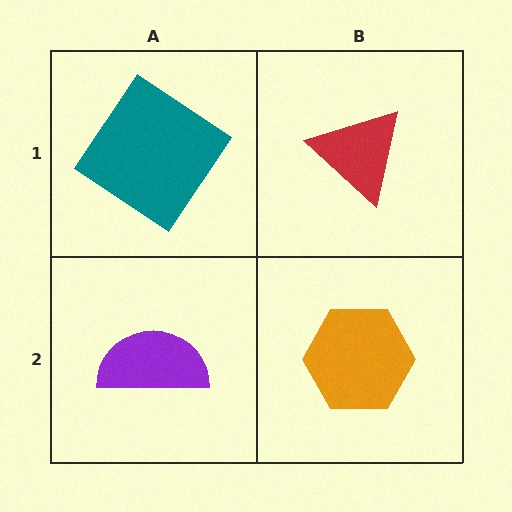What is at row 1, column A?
A teal diamond.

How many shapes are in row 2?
2 shapes.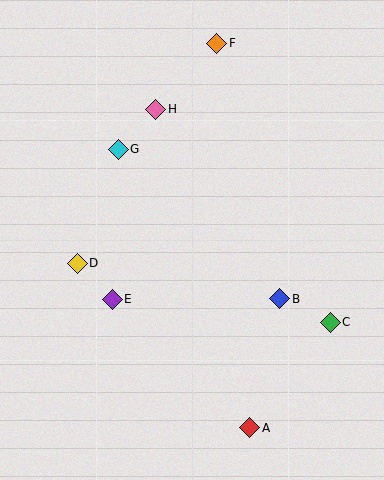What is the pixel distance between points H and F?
The distance between H and F is 90 pixels.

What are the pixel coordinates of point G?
Point G is at (118, 149).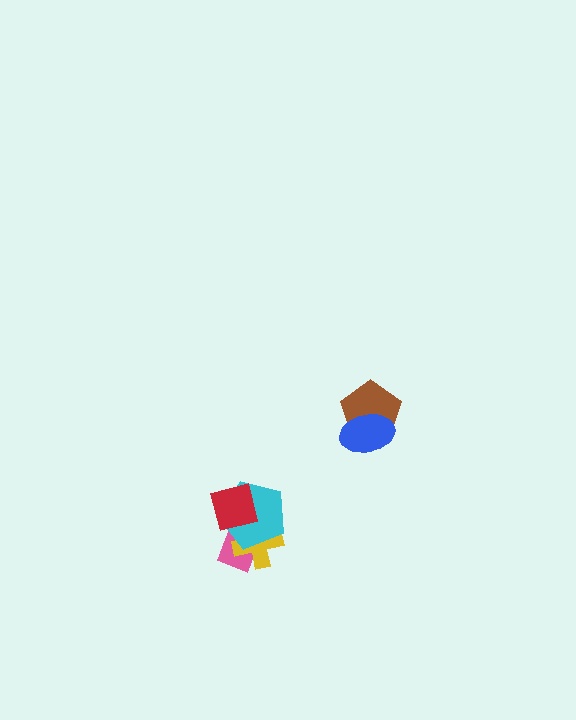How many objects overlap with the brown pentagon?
1 object overlaps with the brown pentagon.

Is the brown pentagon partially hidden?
Yes, it is partially covered by another shape.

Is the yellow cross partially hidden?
Yes, it is partially covered by another shape.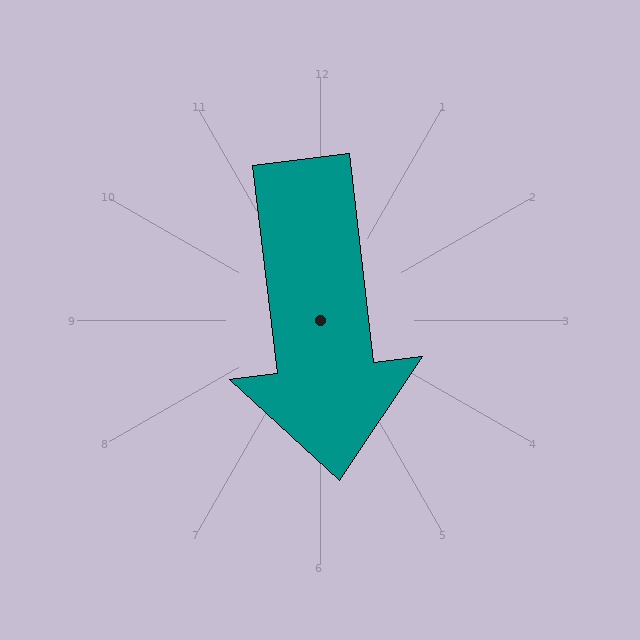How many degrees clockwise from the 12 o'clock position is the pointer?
Approximately 173 degrees.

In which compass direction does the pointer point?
South.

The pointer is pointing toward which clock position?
Roughly 6 o'clock.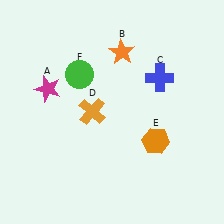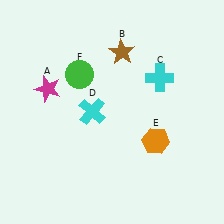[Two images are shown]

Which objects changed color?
B changed from orange to brown. C changed from blue to cyan. D changed from orange to cyan.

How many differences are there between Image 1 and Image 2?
There are 3 differences between the two images.